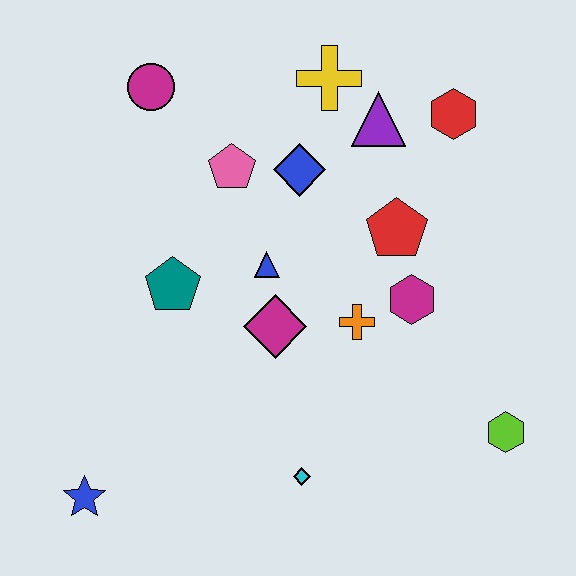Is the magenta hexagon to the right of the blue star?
Yes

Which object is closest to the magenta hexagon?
The orange cross is closest to the magenta hexagon.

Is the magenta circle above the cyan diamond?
Yes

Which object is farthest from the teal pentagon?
The lime hexagon is farthest from the teal pentagon.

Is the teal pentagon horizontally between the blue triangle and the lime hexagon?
No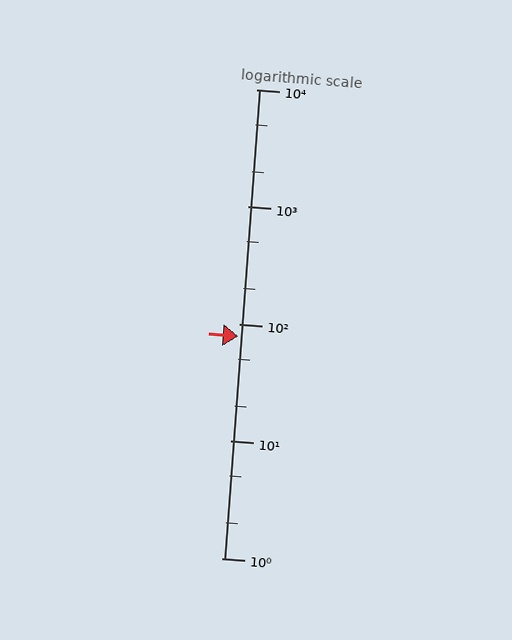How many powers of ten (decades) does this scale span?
The scale spans 4 decades, from 1 to 10000.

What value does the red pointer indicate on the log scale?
The pointer indicates approximately 78.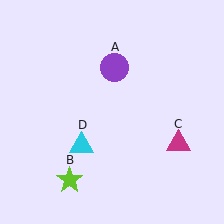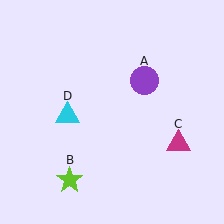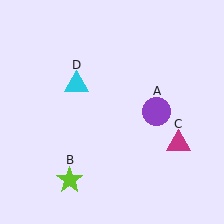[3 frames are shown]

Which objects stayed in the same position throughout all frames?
Lime star (object B) and magenta triangle (object C) remained stationary.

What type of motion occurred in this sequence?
The purple circle (object A), cyan triangle (object D) rotated clockwise around the center of the scene.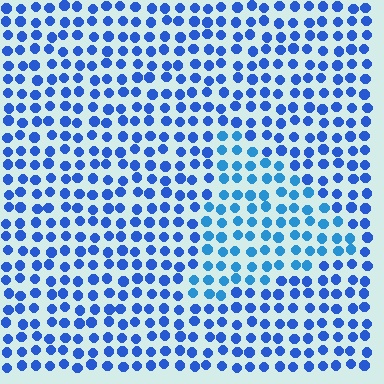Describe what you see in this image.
The image is filled with small blue elements in a uniform arrangement. A triangle-shaped region is visible where the elements are tinted to a slightly different hue, forming a subtle color boundary.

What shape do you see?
I see a triangle.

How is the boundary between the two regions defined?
The boundary is defined purely by a slight shift in hue (about 20 degrees). Spacing, size, and orientation are identical on both sides.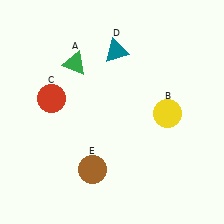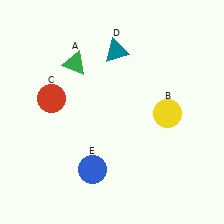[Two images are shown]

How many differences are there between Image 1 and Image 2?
There is 1 difference between the two images.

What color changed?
The circle (E) changed from brown in Image 1 to blue in Image 2.